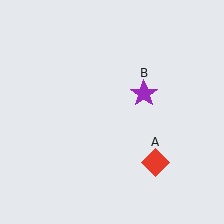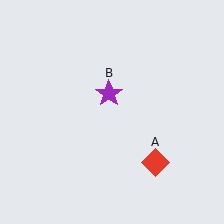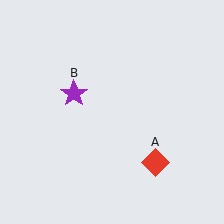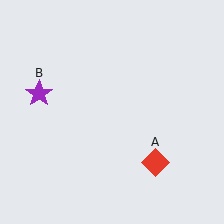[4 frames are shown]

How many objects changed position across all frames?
1 object changed position: purple star (object B).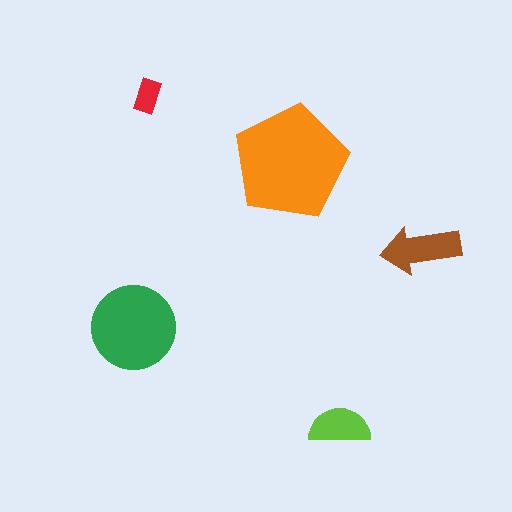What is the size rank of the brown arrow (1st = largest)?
3rd.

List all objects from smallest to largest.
The red rectangle, the lime semicircle, the brown arrow, the green circle, the orange pentagon.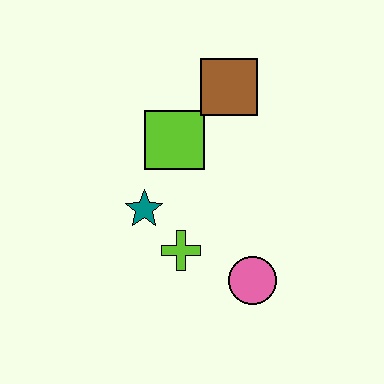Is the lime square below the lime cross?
No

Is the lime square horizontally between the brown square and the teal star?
Yes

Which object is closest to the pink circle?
The lime cross is closest to the pink circle.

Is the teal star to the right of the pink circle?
No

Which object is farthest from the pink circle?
The brown square is farthest from the pink circle.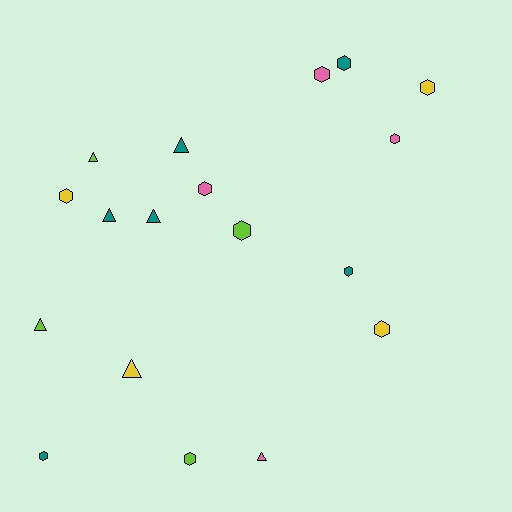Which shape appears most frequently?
Hexagon, with 11 objects.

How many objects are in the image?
There are 18 objects.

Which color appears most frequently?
Teal, with 6 objects.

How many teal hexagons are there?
There are 3 teal hexagons.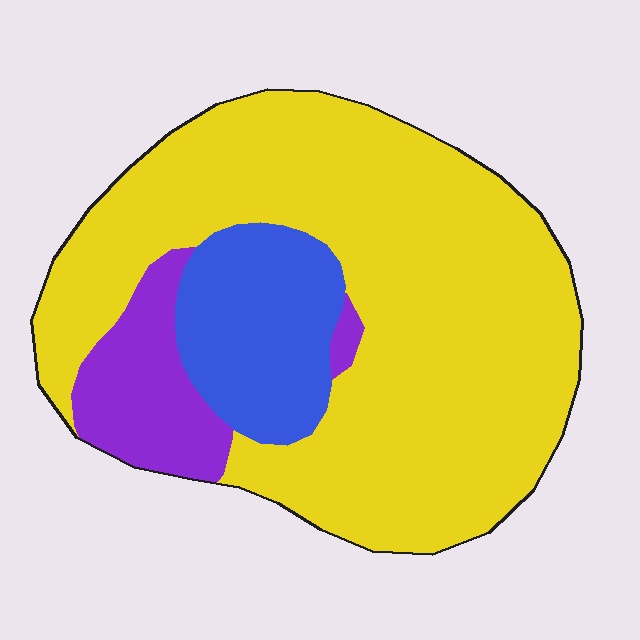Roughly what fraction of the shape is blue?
Blue covers about 15% of the shape.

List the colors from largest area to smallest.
From largest to smallest: yellow, blue, purple.